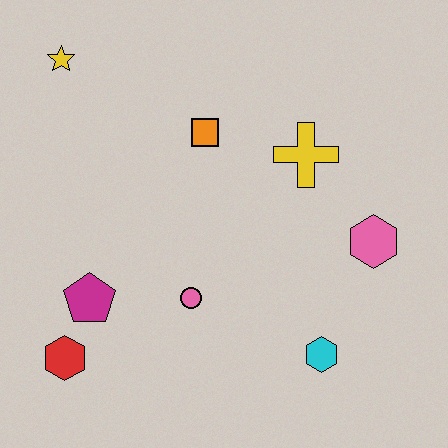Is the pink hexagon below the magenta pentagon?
No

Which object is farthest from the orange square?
The red hexagon is farthest from the orange square.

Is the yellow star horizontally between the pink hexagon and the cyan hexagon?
No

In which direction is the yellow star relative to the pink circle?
The yellow star is above the pink circle.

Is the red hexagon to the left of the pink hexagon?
Yes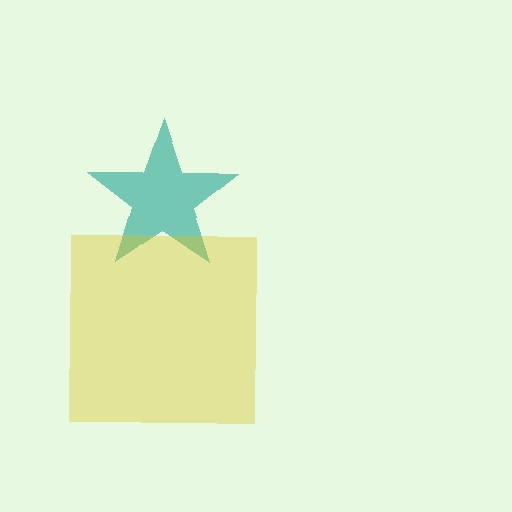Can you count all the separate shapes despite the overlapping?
Yes, there are 2 separate shapes.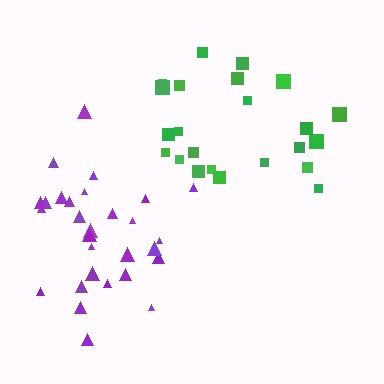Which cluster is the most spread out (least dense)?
Green.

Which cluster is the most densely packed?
Purple.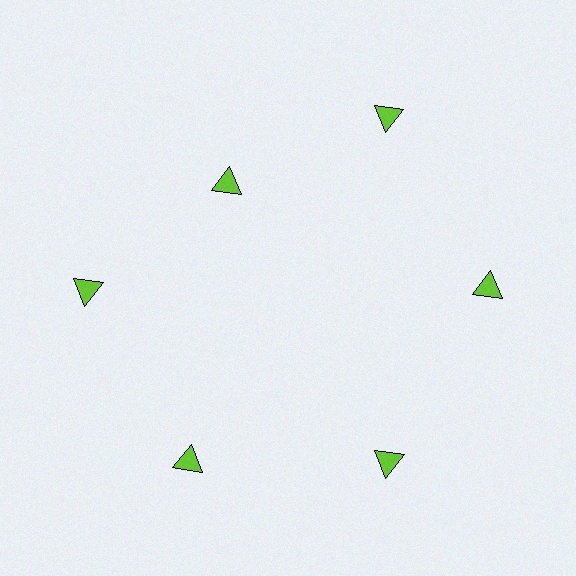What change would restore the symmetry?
The symmetry would be restored by moving it outward, back onto the ring so that all 6 triangles sit at equal angles and equal distance from the center.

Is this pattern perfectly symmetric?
No. The 6 lime triangles are arranged in a ring, but one element near the 11 o'clock position is pulled inward toward the center, breaking the 6-fold rotational symmetry.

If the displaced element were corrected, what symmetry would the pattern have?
It would have 6-fold rotational symmetry — the pattern would map onto itself every 60 degrees.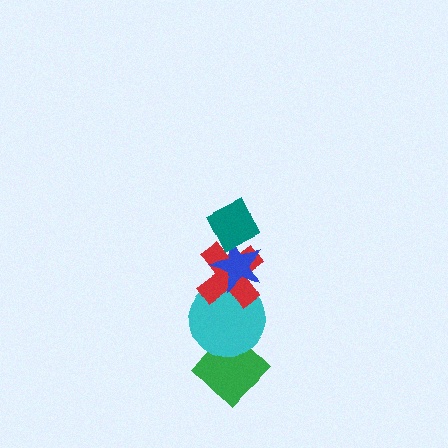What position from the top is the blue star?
The blue star is 2nd from the top.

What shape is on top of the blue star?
The teal diamond is on top of the blue star.